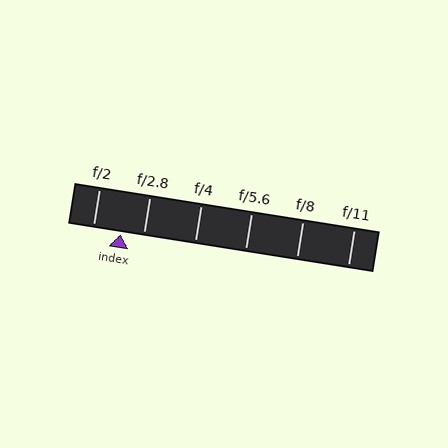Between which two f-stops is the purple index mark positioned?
The index mark is between f/2 and f/2.8.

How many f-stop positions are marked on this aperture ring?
There are 6 f-stop positions marked.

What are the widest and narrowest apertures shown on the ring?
The widest aperture shown is f/2 and the narrowest is f/11.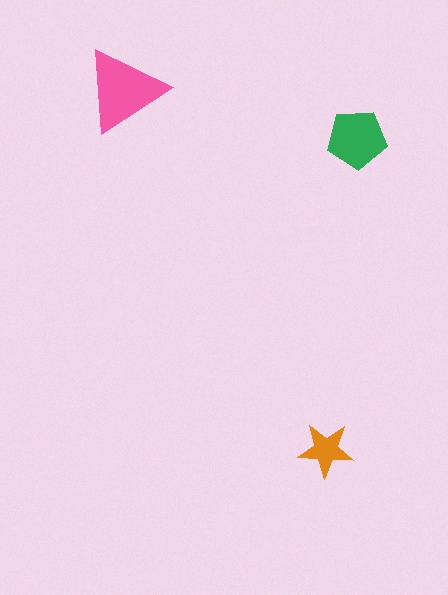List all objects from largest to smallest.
The pink triangle, the green pentagon, the orange star.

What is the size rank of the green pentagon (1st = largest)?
2nd.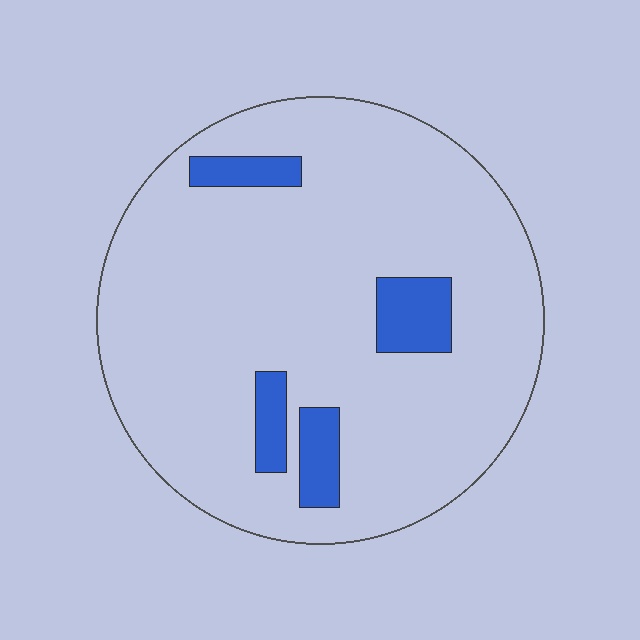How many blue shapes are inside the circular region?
4.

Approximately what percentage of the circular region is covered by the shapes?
Approximately 10%.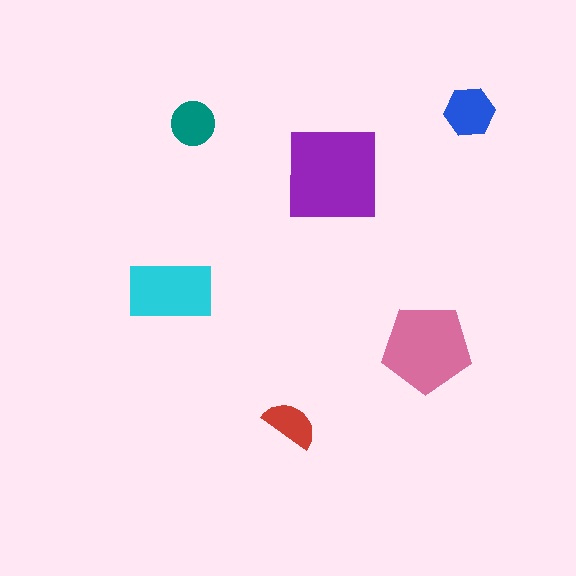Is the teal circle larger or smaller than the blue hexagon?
Smaller.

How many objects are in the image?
There are 6 objects in the image.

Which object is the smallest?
The red semicircle.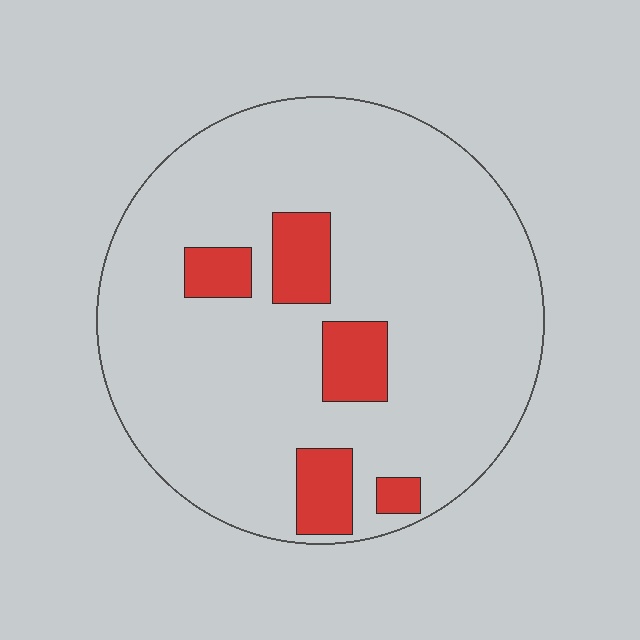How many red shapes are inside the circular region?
5.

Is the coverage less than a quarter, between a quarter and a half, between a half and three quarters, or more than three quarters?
Less than a quarter.